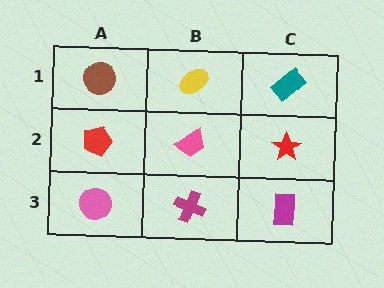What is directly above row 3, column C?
A red star.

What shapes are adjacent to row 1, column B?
A pink trapezoid (row 2, column B), a brown circle (row 1, column A), a teal rectangle (row 1, column C).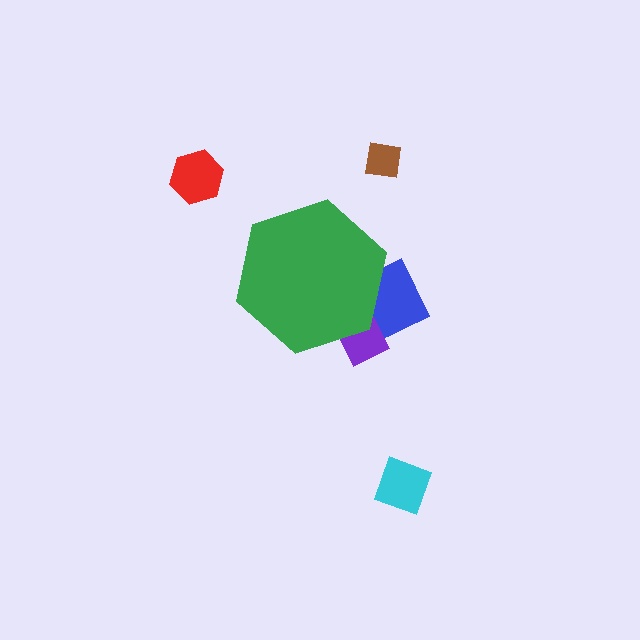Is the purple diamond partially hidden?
Yes, the purple diamond is partially hidden behind the green hexagon.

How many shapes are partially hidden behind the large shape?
3 shapes are partially hidden.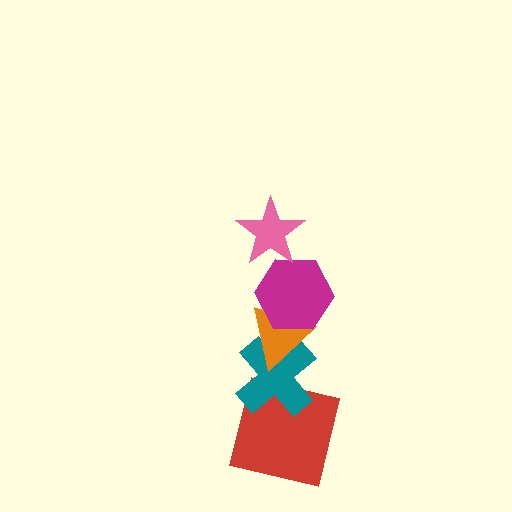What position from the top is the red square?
The red square is 5th from the top.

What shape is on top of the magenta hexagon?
The pink star is on top of the magenta hexagon.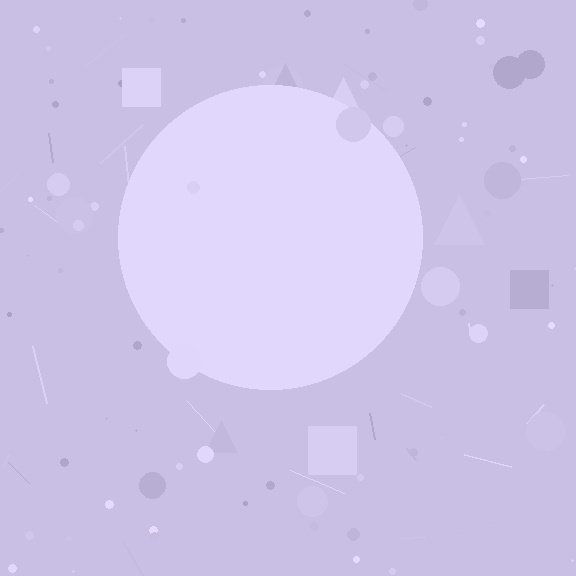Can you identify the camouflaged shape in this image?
The camouflaged shape is a circle.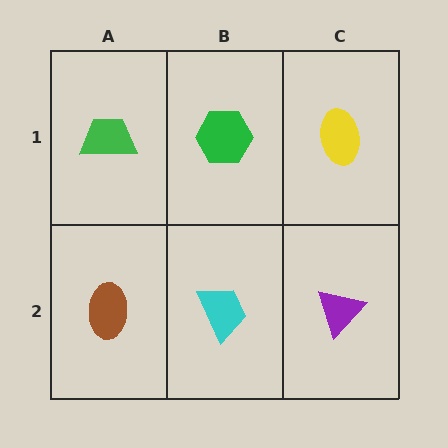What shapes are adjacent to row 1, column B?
A cyan trapezoid (row 2, column B), a green trapezoid (row 1, column A), a yellow ellipse (row 1, column C).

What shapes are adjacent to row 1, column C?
A purple triangle (row 2, column C), a green hexagon (row 1, column B).